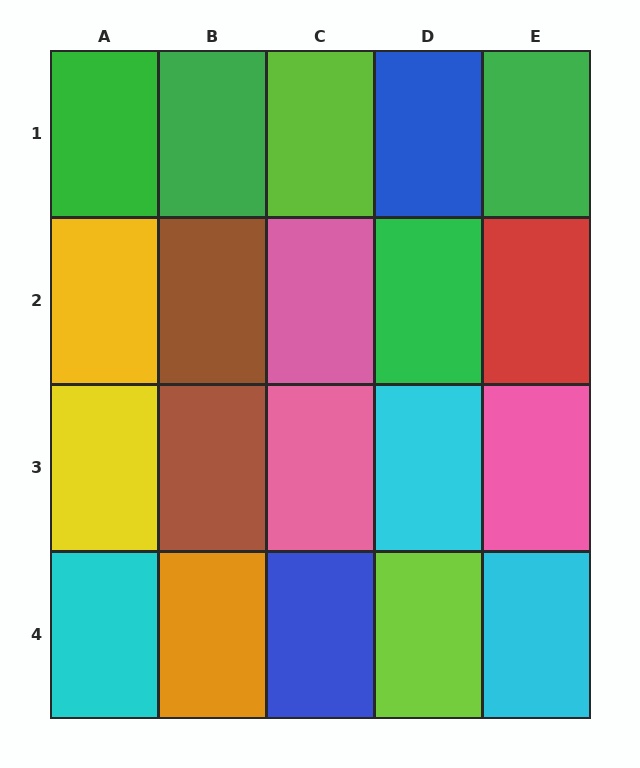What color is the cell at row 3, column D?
Cyan.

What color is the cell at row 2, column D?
Green.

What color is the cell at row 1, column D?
Blue.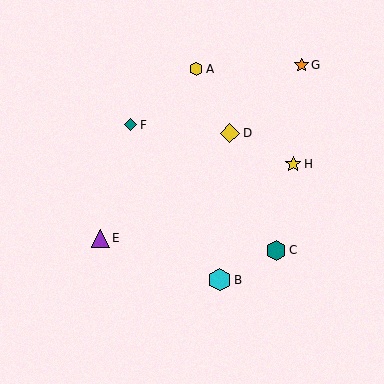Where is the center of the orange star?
The center of the orange star is at (301, 65).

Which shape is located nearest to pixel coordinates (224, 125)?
The yellow diamond (labeled D) at (230, 133) is nearest to that location.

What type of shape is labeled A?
Shape A is a yellow hexagon.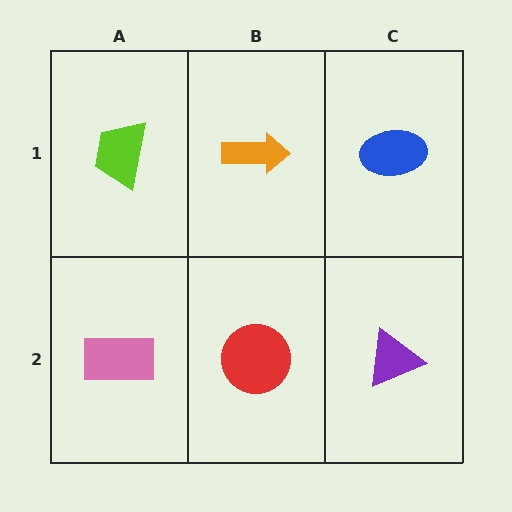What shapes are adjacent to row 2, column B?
An orange arrow (row 1, column B), a pink rectangle (row 2, column A), a purple triangle (row 2, column C).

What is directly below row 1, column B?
A red circle.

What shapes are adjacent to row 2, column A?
A lime trapezoid (row 1, column A), a red circle (row 2, column B).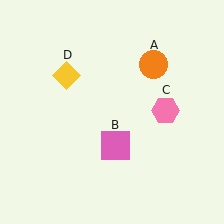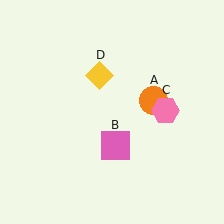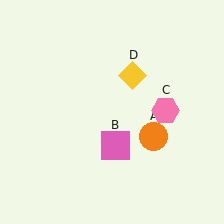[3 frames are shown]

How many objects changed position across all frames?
2 objects changed position: orange circle (object A), yellow diamond (object D).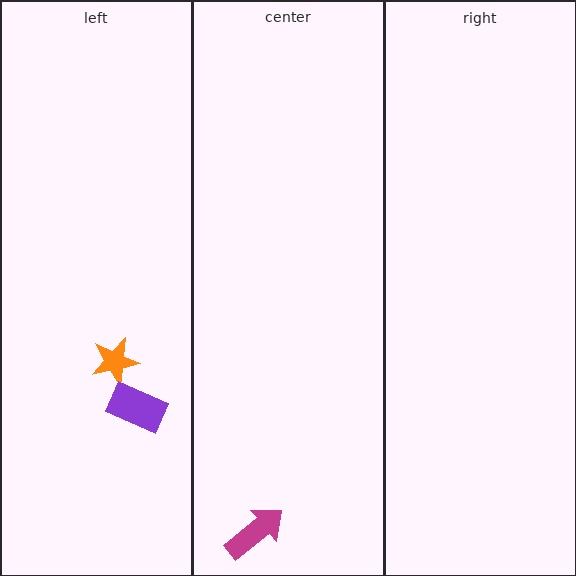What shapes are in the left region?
The orange star, the purple rectangle.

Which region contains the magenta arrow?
The center region.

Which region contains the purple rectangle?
The left region.